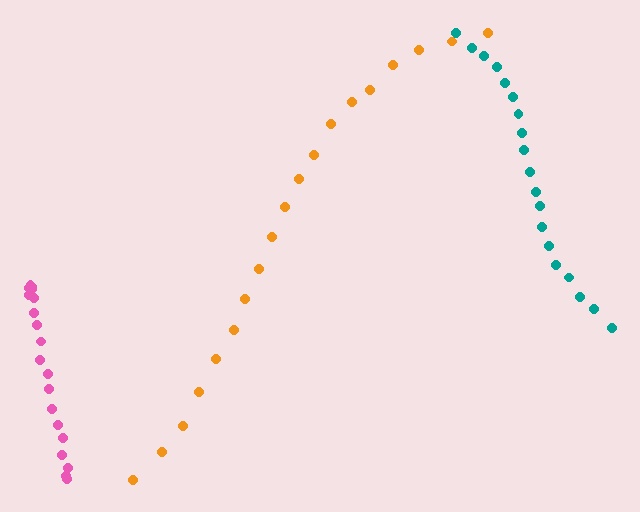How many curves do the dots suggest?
There are 3 distinct paths.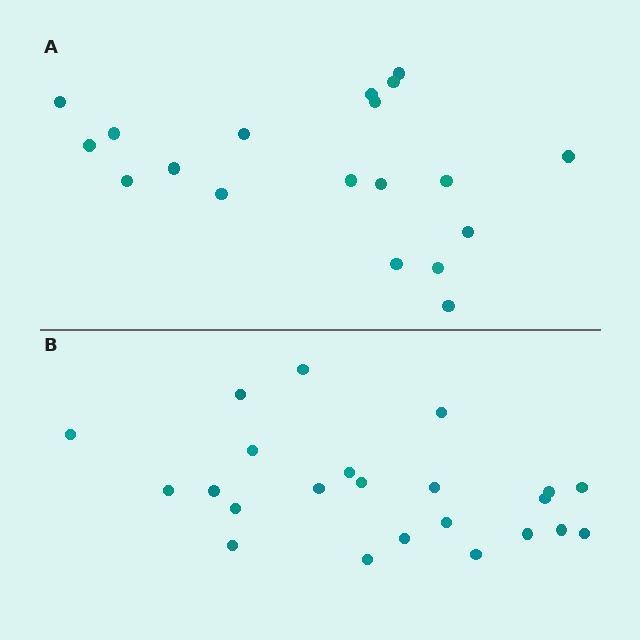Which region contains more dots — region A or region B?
Region B (the bottom region) has more dots.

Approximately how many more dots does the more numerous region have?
Region B has about 4 more dots than region A.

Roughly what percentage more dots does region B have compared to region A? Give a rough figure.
About 20% more.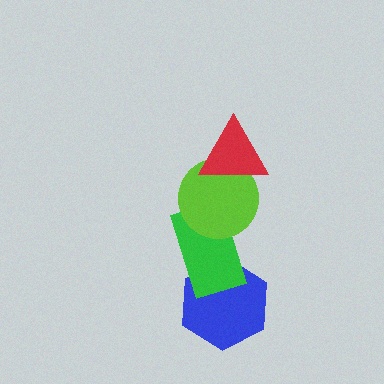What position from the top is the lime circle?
The lime circle is 2nd from the top.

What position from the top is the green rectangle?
The green rectangle is 3rd from the top.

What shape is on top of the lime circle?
The red triangle is on top of the lime circle.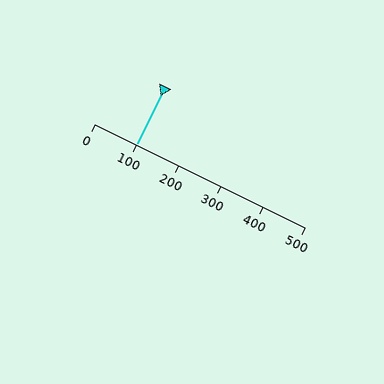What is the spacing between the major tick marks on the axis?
The major ticks are spaced 100 apart.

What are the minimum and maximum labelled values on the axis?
The axis runs from 0 to 500.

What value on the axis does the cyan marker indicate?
The marker indicates approximately 100.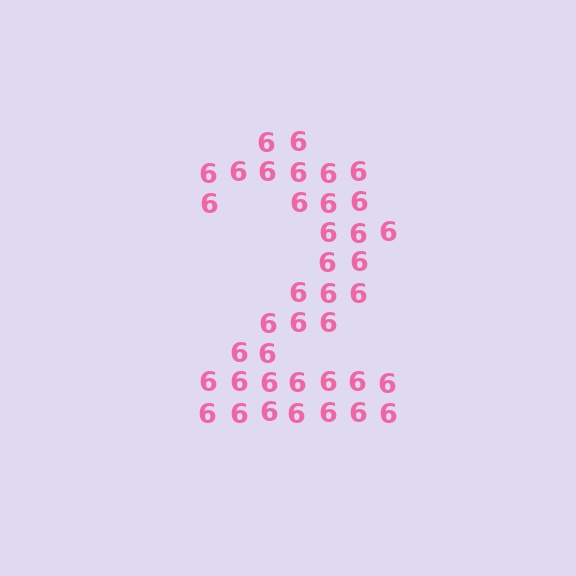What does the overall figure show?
The overall figure shows the digit 2.